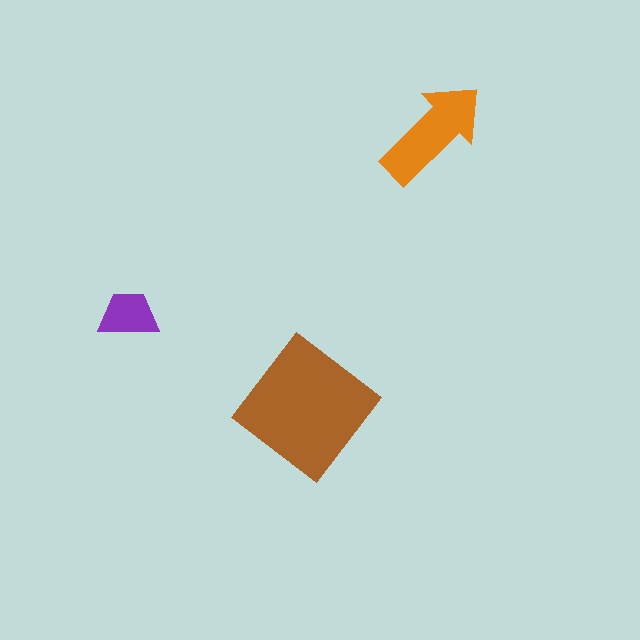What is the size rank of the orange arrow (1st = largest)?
2nd.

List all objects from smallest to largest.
The purple trapezoid, the orange arrow, the brown diamond.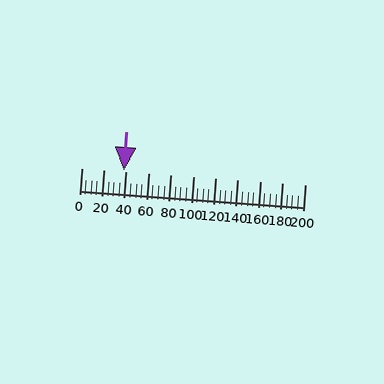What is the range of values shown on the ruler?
The ruler shows values from 0 to 200.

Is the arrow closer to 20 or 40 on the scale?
The arrow is closer to 40.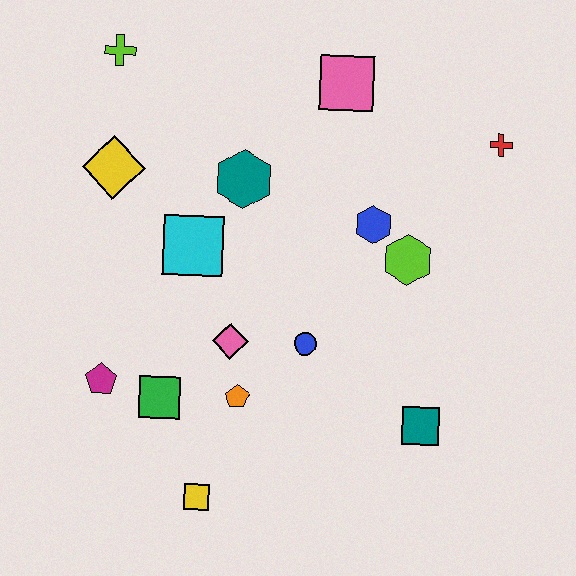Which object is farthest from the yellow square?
The red cross is farthest from the yellow square.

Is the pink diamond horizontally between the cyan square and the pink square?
Yes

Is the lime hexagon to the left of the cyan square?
No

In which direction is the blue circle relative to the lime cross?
The blue circle is below the lime cross.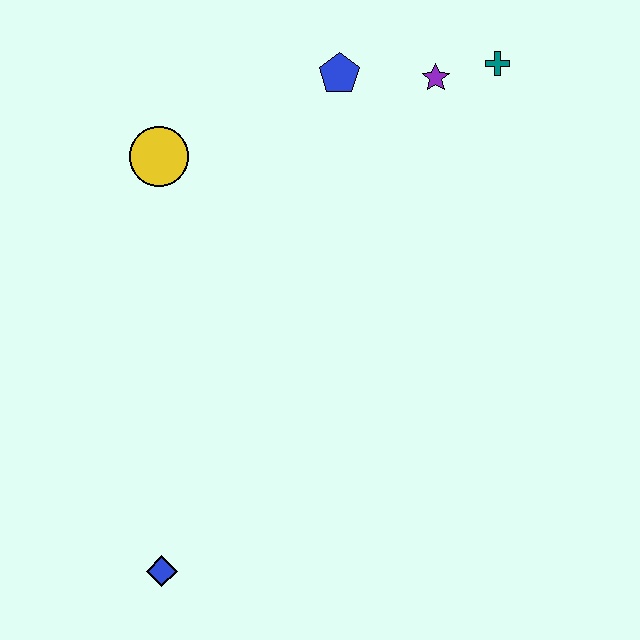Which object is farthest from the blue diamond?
The teal cross is farthest from the blue diamond.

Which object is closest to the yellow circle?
The blue pentagon is closest to the yellow circle.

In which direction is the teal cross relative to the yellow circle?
The teal cross is to the right of the yellow circle.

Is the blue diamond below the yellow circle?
Yes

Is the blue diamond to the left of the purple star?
Yes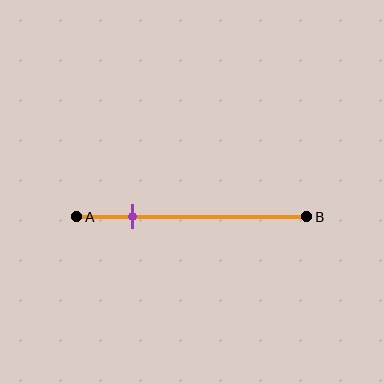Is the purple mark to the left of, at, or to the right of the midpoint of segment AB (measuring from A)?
The purple mark is to the left of the midpoint of segment AB.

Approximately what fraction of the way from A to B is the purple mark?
The purple mark is approximately 25% of the way from A to B.